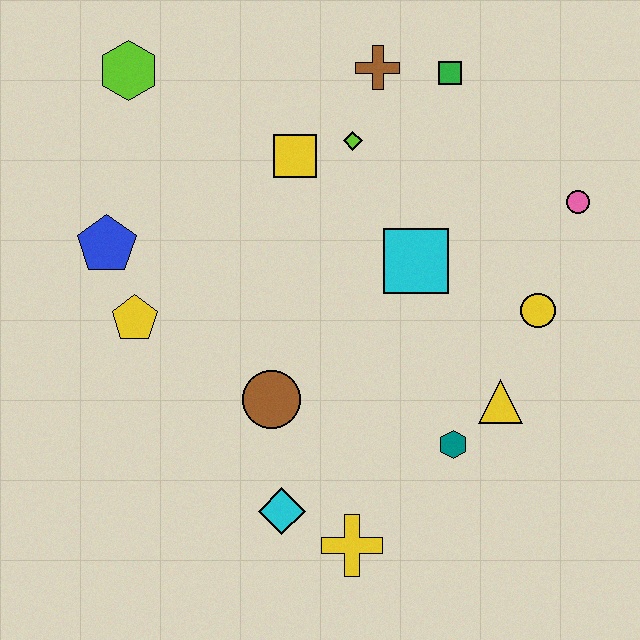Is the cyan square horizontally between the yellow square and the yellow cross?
No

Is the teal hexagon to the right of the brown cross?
Yes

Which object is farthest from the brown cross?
The yellow cross is farthest from the brown cross.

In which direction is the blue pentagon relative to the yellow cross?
The blue pentagon is above the yellow cross.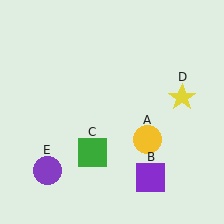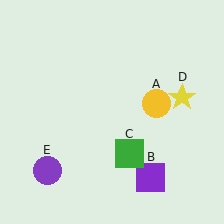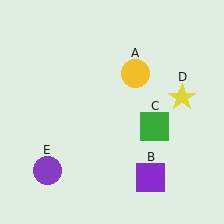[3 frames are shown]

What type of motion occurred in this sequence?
The yellow circle (object A), green square (object C) rotated counterclockwise around the center of the scene.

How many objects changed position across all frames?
2 objects changed position: yellow circle (object A), green square (object C).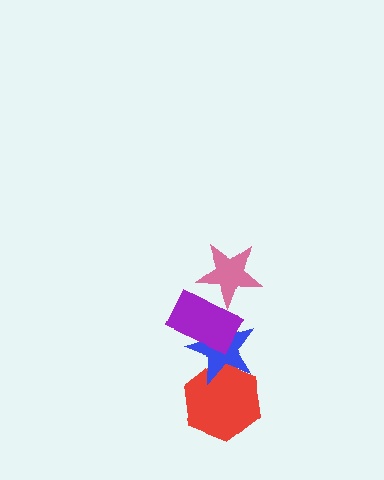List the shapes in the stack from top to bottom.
From top to bottom: the pink star, the purple rectangle, the blue star, the red hexagon.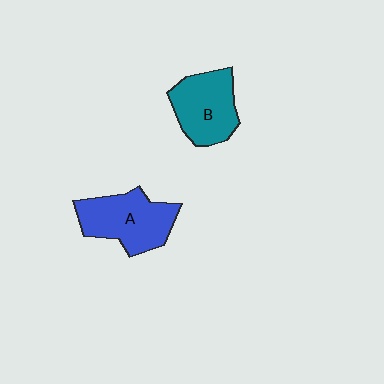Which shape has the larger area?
Shape A (blue).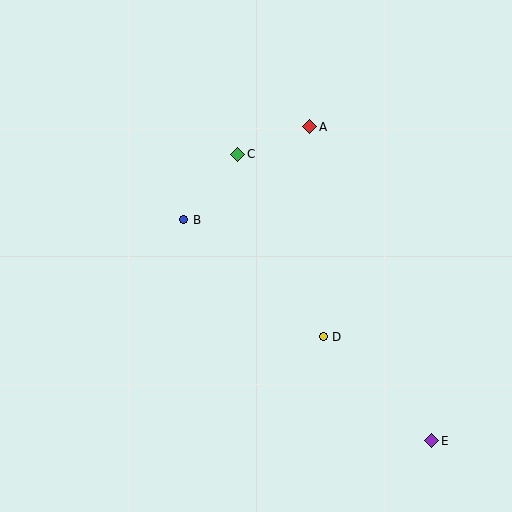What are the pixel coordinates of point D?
Point D is at (323, 337).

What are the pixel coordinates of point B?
Point B is at (184, 220).